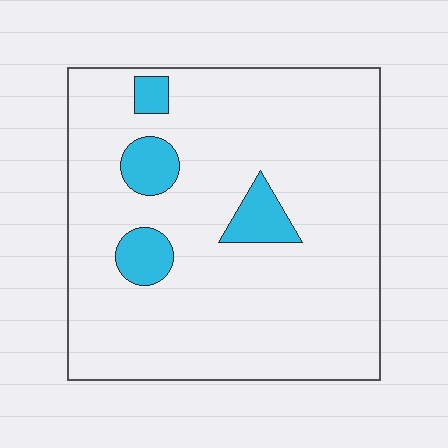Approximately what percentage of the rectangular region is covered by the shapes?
Approximately 10%.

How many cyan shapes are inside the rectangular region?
4.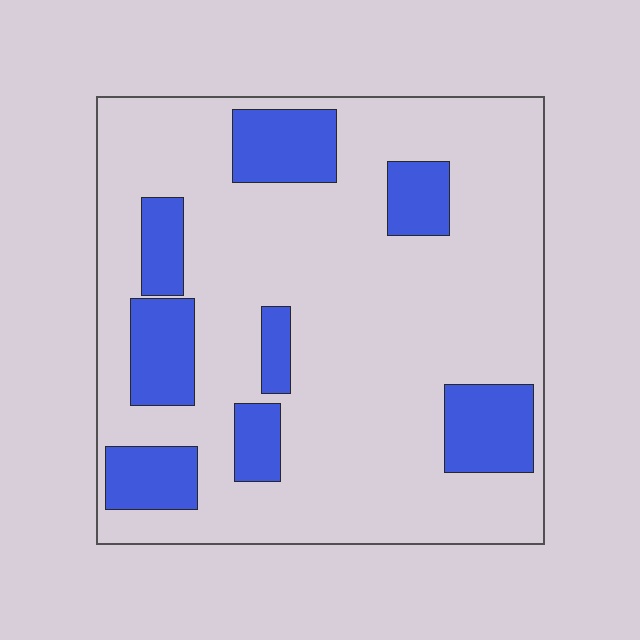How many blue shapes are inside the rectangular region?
8.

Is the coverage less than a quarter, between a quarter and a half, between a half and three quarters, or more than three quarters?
Less than a quarter.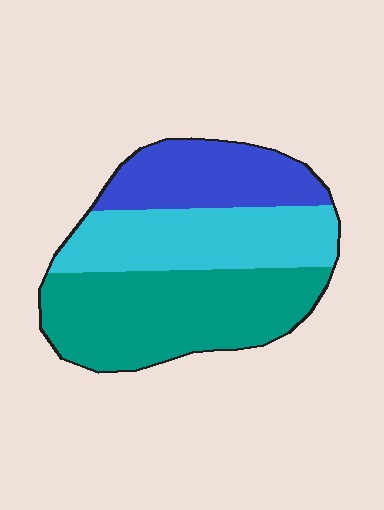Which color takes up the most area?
Teal, at roughly 45%.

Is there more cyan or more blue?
Cyan.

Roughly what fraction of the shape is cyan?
Cyan takes up between a sixth and a third of the shape.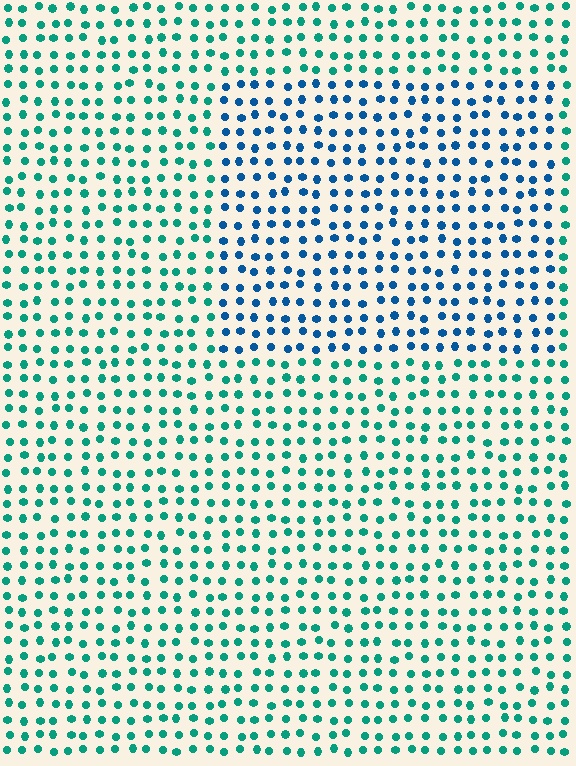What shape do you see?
I see a rectangle.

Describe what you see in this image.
The image is filled with small teal elements in a uniform arrangement. A rectangle-shaped region is visible where the elements are tinted to a slightly different hue, forming a subtle color boundary.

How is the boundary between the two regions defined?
The boundary is defined purely by a slight shift in hue (about 41 degrees). Spacing, size, and orientation are identical on both sides.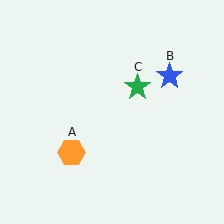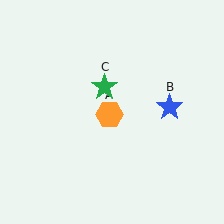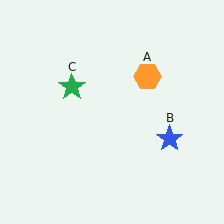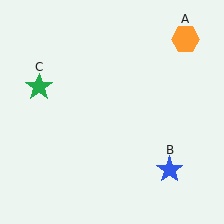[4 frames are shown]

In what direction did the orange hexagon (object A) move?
The orange hexagon (object A) moved up and to the right.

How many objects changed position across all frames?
3 objects changed position: orange hexagon (object A), blue star (object B), green star (object C).